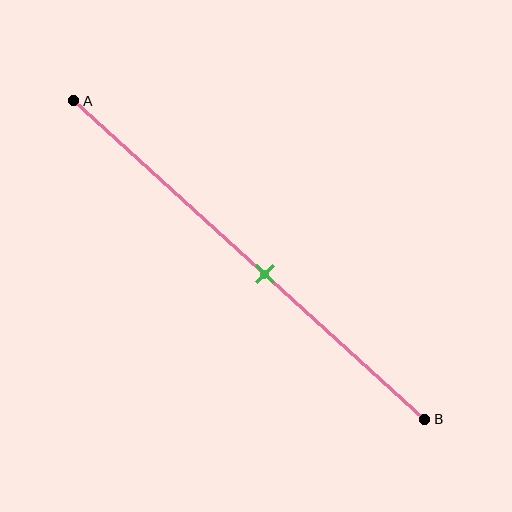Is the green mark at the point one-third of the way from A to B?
No, the mark is at about 55% from A, not at the 33% one-third point.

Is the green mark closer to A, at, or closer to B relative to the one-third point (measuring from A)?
The green mark is closer to point B than the one-third point of segment AB.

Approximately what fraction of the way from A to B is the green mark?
The green mark is approximately 55% of the way from A to B.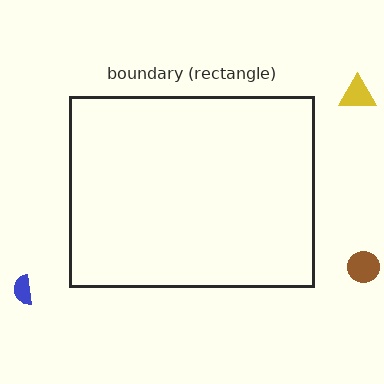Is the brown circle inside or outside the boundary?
Outside.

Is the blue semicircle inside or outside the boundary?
Outside.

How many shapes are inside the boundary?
0 inside, 3 outside.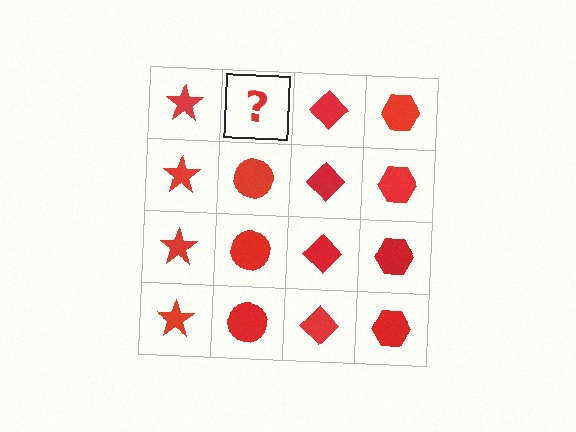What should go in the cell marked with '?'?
The missing cell should contain a red circle.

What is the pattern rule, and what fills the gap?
The rule is that each column has a consistent shape. The gap should be filled with a red circle.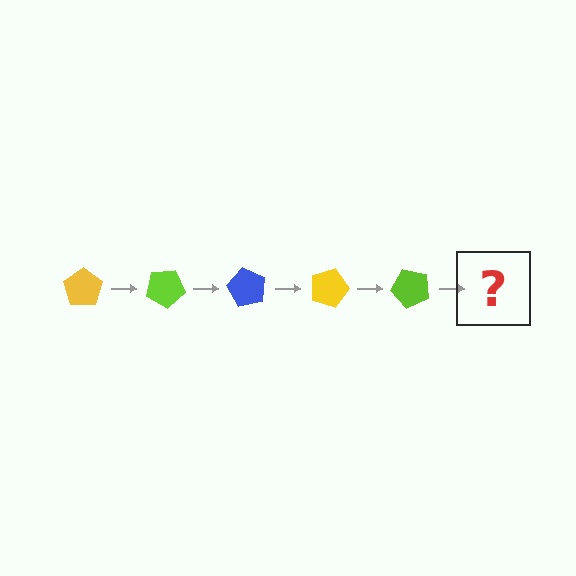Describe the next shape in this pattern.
It should be a blue pentagon, rotated 150 degrees from the start.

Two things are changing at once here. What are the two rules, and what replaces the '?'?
The two rules are that it rotates 30 degrees each step and the color cycles through yellow, lime, and blue. The '?' should be a blue pentagon, rotated 150 degrees from the start.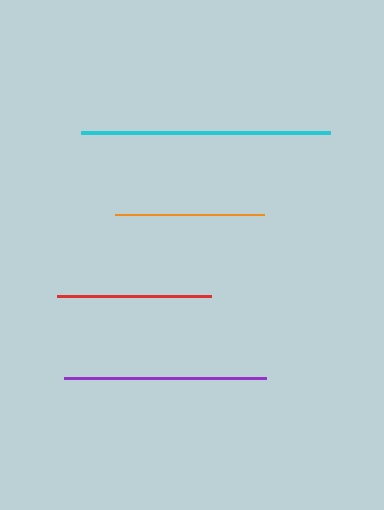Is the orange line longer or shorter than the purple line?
The purple line is longer than the orange line.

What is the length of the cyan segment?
The cyan segment is approximately 249 pixels long.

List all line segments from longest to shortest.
From longest to shortest: cyan, purple, red, orange.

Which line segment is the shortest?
The orange line is the shortest at approximately 150 pixels.